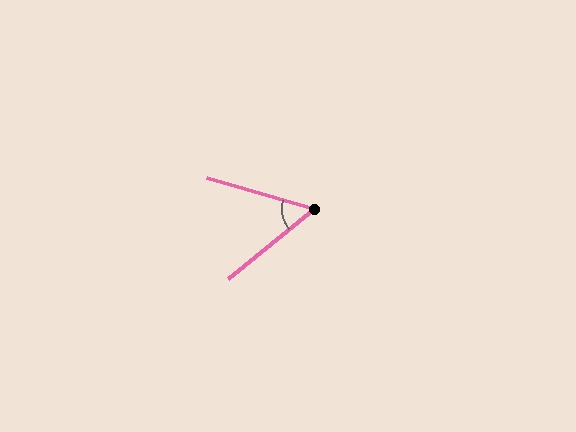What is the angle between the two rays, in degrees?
Approximately 55 degrees.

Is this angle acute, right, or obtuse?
It is acute.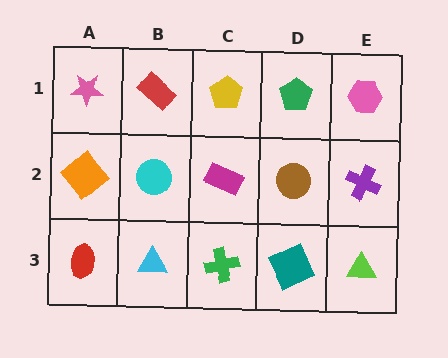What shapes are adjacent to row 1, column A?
An orange diamond (row 2, column A), a red rectangle (row 1, column B).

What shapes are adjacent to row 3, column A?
An orange diamond (row 2, column A), a cyan triangle (row 3, column B).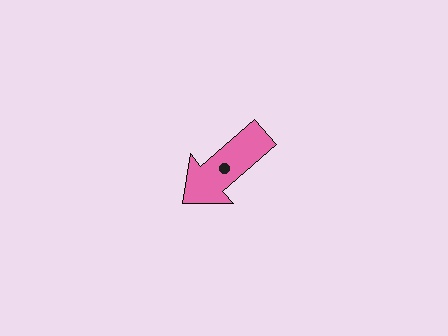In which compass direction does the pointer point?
Southwest.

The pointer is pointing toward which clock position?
Roughly 8 o'clock.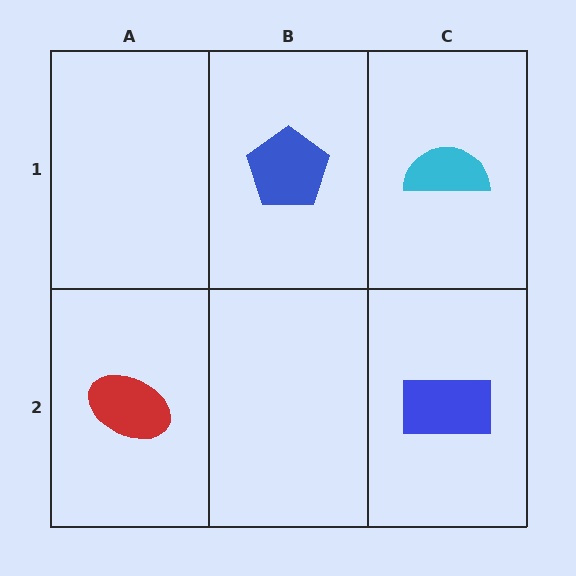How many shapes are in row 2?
2 shapes.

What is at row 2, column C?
A blue rectangle.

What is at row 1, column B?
A blue pentagon.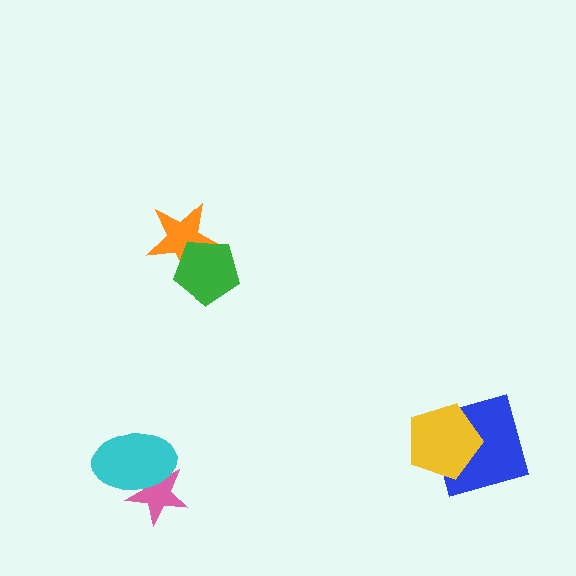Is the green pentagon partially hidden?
No, no other shape covers it.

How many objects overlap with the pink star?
1 object overlaps with the pink star.